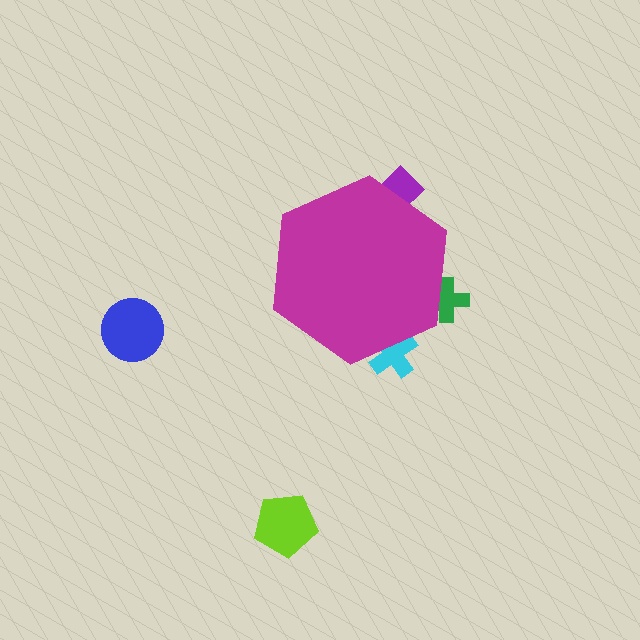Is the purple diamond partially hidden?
Yes, the purple diamond is partially hidden behind the magenta hexagon.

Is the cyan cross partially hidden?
Yes, the cyan cross is partially hidden behind the magenta hexagon.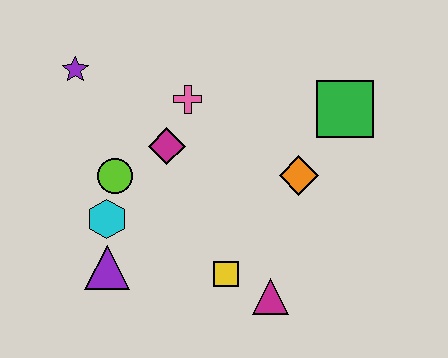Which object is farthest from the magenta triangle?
The purple star is farthest from the magenta triangle.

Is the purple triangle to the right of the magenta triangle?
No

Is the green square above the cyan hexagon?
Yes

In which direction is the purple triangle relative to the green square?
The purple triangle is to the left of the green square.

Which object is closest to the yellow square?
The magenta triangle is closest to the yellow square.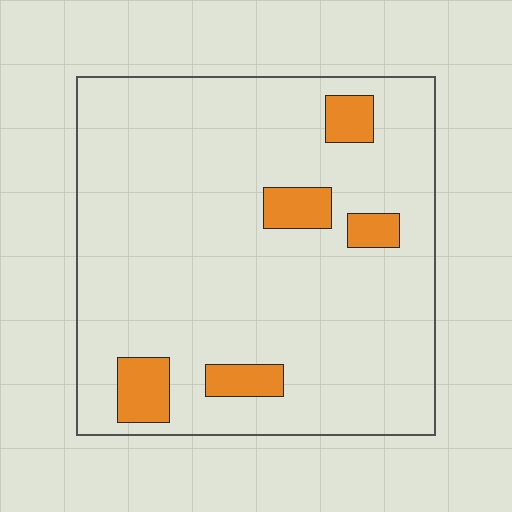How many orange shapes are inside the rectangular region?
5.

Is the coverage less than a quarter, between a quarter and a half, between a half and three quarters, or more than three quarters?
Less than a quarter.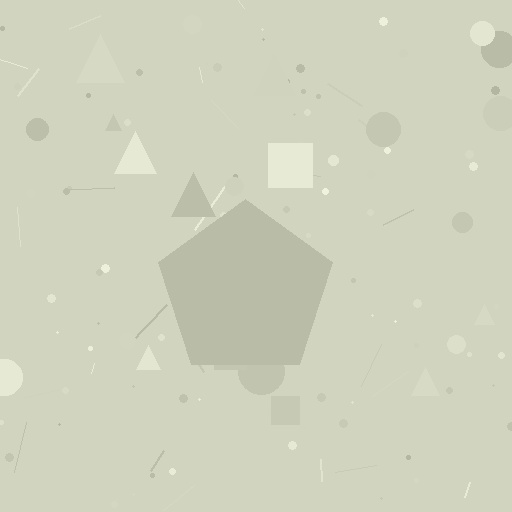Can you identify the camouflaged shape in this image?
The camouflaged shape is a pentagon.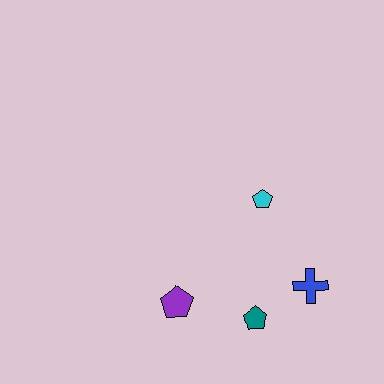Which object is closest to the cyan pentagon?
The blue cross is closest to the cyan pentagon.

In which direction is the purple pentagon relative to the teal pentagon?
The purple pentagon is to the left of the teal pentagon.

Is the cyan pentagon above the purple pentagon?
Yes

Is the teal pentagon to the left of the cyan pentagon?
Yes